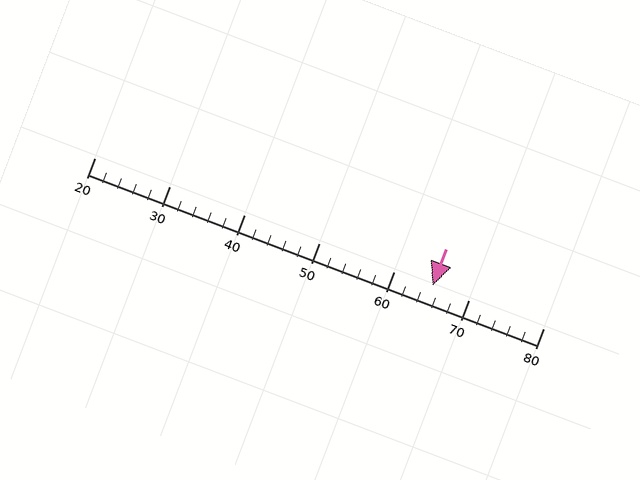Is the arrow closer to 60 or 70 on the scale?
The arrow is closer to 70.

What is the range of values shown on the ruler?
The ruler shows values from 20 to 80.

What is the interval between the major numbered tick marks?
The major tick marks are spaced 10 units apart.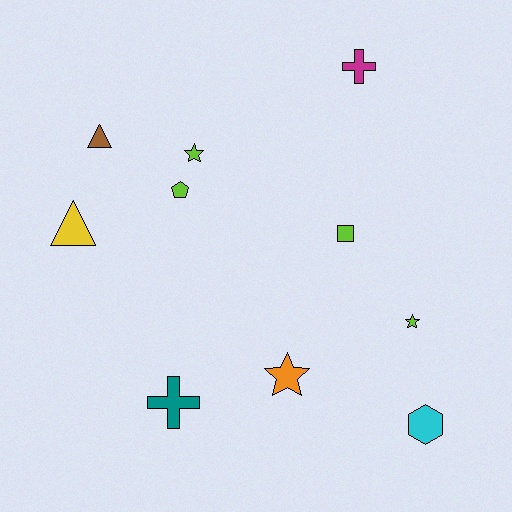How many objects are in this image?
There are 10 objects.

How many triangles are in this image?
There are 2 triangles.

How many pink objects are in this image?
There are no pink objects.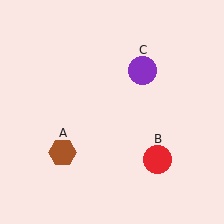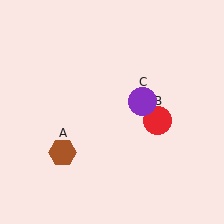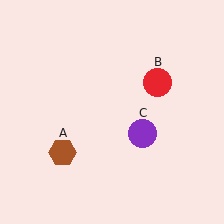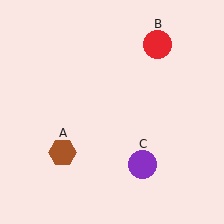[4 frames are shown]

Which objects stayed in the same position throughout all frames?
Brown hexagon (object A) remained stationary.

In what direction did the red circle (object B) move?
The red circle (object B) moved up.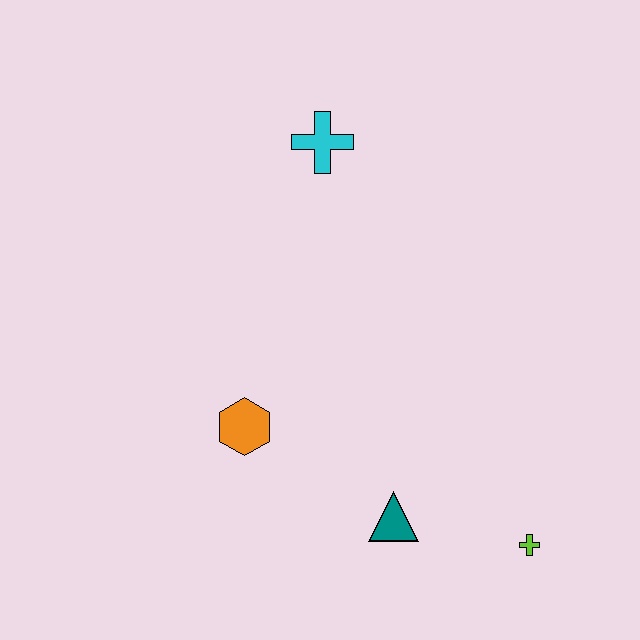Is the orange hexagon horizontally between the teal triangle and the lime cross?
No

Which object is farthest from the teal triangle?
The cyan cross is farthest from the teal triangle.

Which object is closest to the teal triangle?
The lime cross is closest to the teal triangle.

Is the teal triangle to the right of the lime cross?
No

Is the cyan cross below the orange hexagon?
No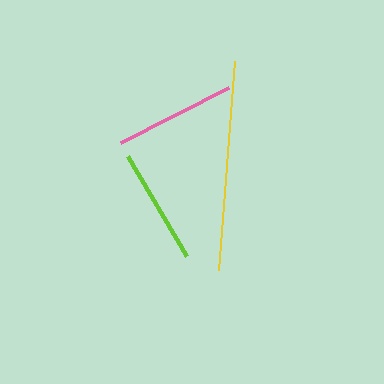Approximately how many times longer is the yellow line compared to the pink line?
The yellow line is approximately 1.7 times the length of the pink line.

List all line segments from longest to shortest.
From longest to shortest: yellow, pink, lime.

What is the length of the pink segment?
The pink segment is approximately 121 pixels long.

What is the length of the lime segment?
The lime segment is approximately 116 pixels long.